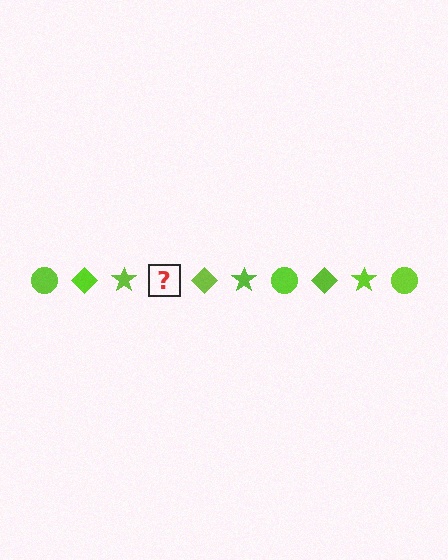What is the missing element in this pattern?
The missing element is a lime circle.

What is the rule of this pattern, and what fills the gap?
The rule is that the pattern cycles through circle, diamond, star shapes in lime. The gap should be filled with a lime circle.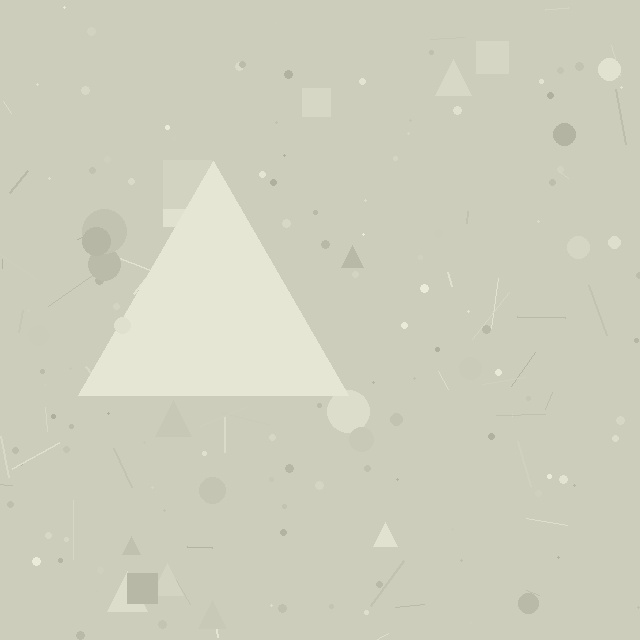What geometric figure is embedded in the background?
A triangle is embedded in the background.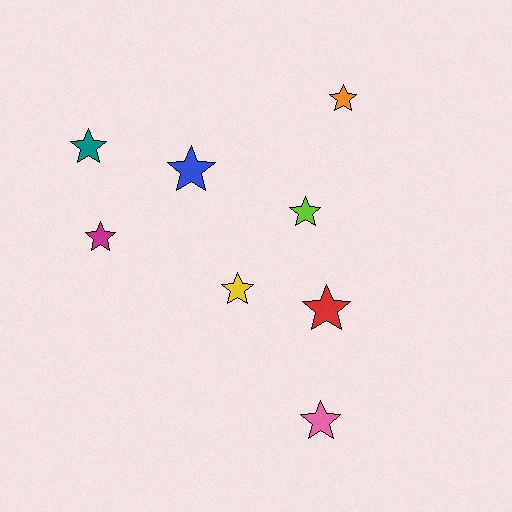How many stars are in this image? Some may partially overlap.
There are 8 stars.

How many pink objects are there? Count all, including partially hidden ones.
There is 1 pink object.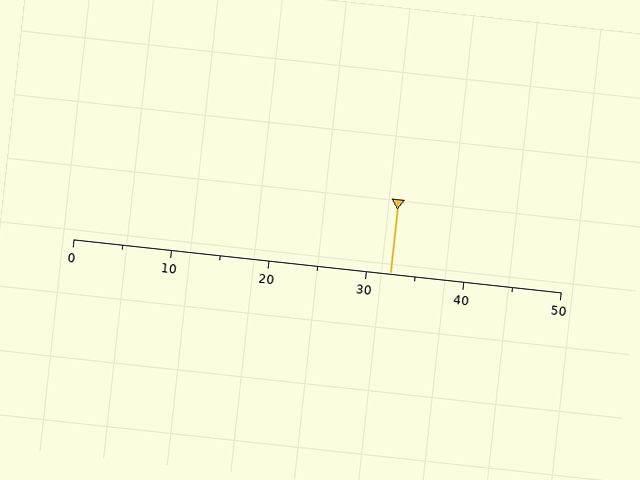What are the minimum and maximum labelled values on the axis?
The axis runs from 0 to 50.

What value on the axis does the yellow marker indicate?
The marker indicates approximately 32.5.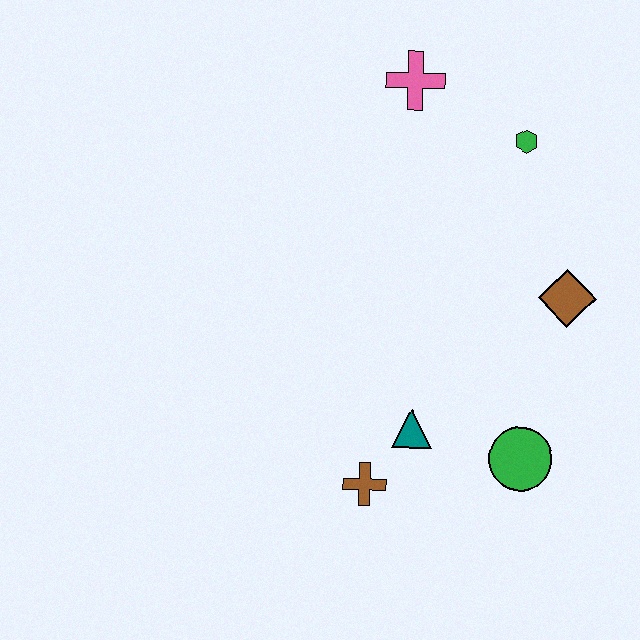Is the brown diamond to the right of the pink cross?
Yes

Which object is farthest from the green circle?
The pink cross is farthest from the green circle.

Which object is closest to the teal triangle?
The brown cross is closest to the teal triangle.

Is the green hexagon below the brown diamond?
No